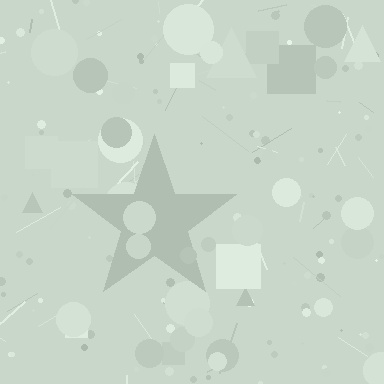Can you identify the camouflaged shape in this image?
The camouflaged shape is a star.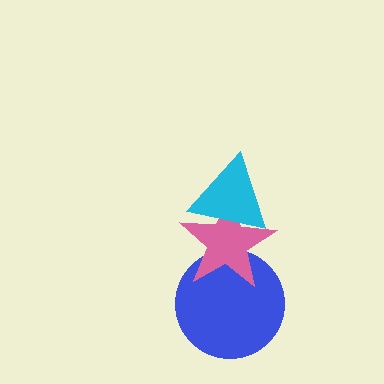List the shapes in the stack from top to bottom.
From top to bottom: the cyan triangle, the pink star, the blue circle.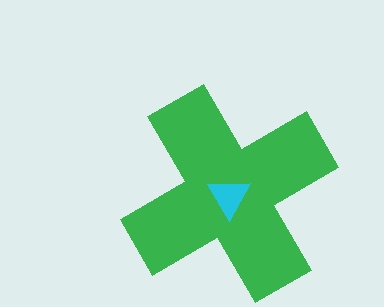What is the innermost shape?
The cyan triangle.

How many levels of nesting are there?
2.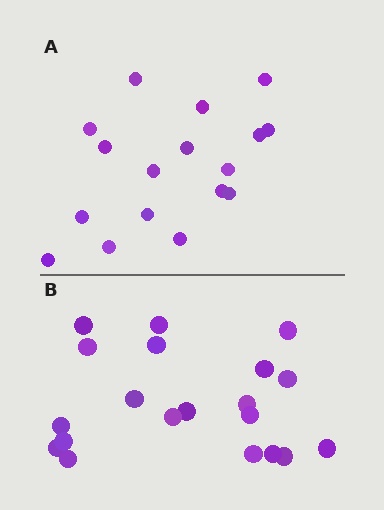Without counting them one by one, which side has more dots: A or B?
Region B (the bottom region) has more dots.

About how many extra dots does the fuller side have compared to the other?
Region B has just a few more — roughly 2 or 3 more dots than region A.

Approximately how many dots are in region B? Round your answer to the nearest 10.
About 20 dots.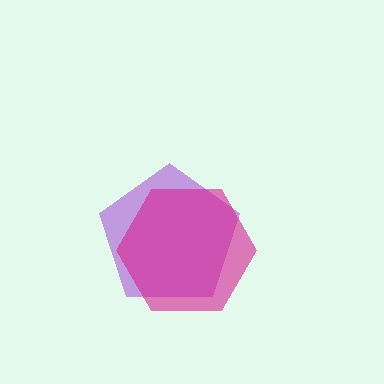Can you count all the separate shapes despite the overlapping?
Yes, there are 2 separate shapes.